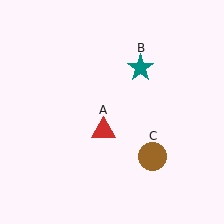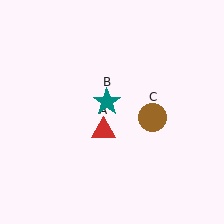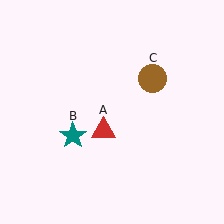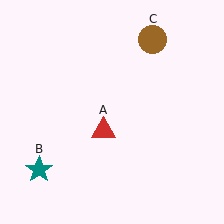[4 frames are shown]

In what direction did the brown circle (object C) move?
The brown circle (object C) moved up.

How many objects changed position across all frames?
2 objects changed position: teal star (object B), brown circle (object C).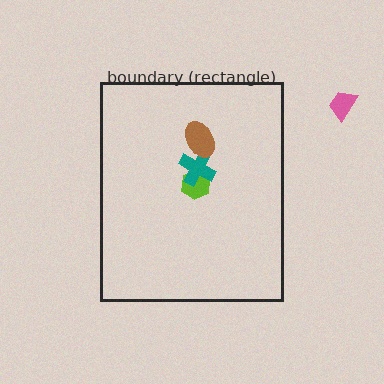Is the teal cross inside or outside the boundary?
Inside.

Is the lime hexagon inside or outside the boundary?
Inside.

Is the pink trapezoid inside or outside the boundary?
Outside.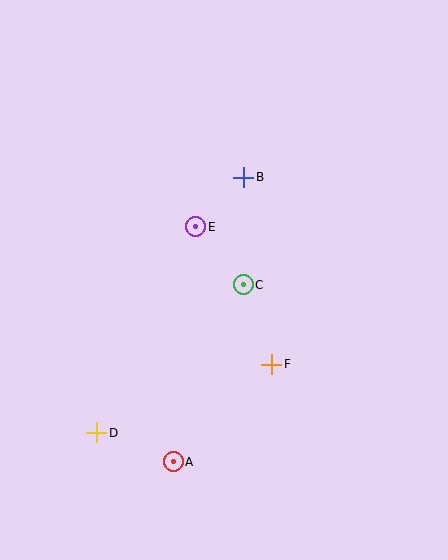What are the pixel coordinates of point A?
Point A is at (173, 462).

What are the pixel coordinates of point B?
Point B is at (244, 177).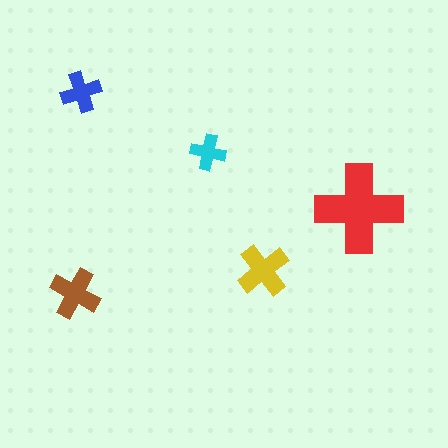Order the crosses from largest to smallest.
the red one, the yellow one, the brown one, the blue one, the cyan one.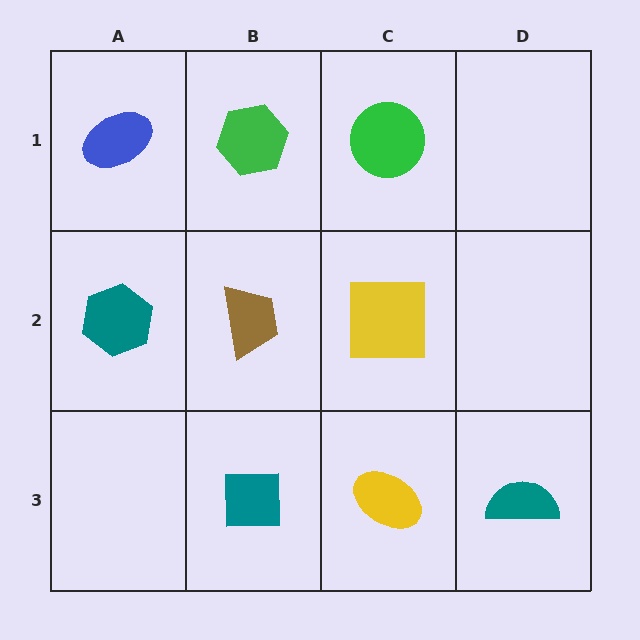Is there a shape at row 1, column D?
No, that cell is empty.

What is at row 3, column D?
A teal semicircle.